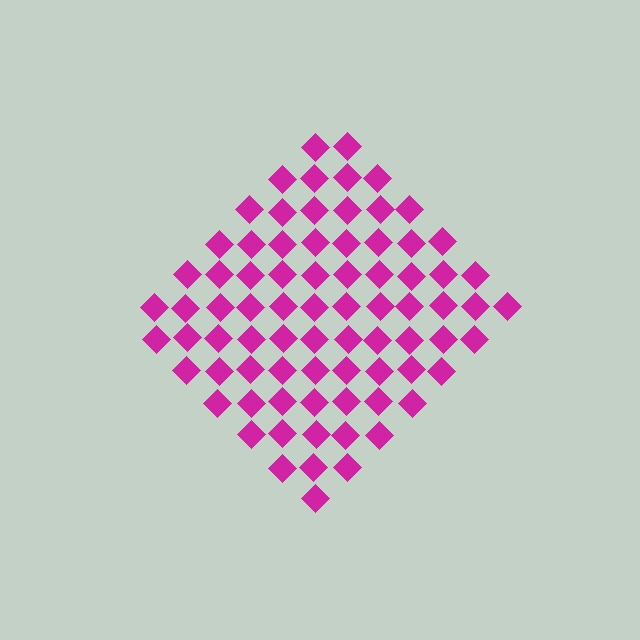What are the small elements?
The small elements are diamonds.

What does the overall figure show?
The overall figure shows a diamond.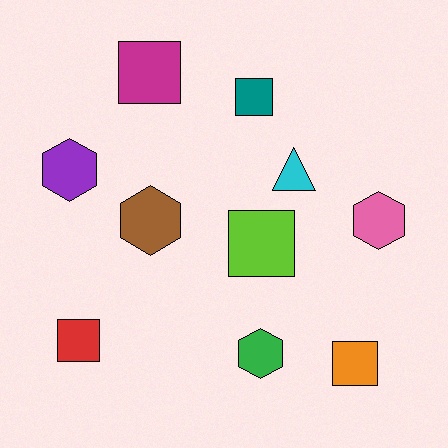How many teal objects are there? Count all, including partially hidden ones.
There is 1 teal object.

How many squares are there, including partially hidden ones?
There are 5 squares.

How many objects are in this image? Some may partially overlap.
There are 10 objects.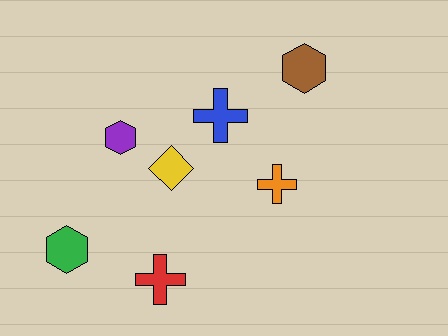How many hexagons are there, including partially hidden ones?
There are 3 hexagons.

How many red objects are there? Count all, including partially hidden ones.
There is 1 red object.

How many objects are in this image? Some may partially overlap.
There are 7 objects.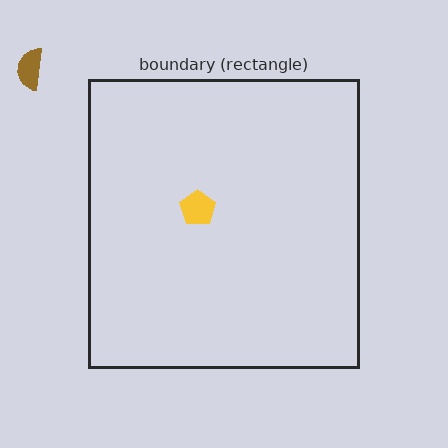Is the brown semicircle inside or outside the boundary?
Outside.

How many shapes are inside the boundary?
1 inside, 1 outside.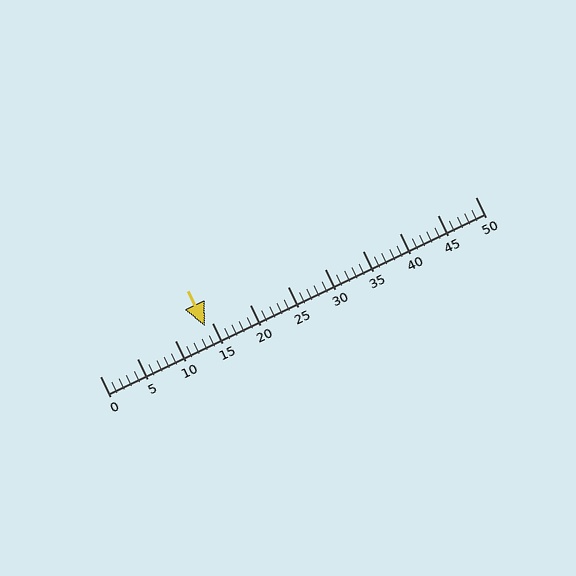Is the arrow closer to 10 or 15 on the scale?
The arrow is closer to 15.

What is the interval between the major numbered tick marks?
The major tick marks are spaced 5 units apart.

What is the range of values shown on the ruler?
The ruler shows values from 0 to 50.